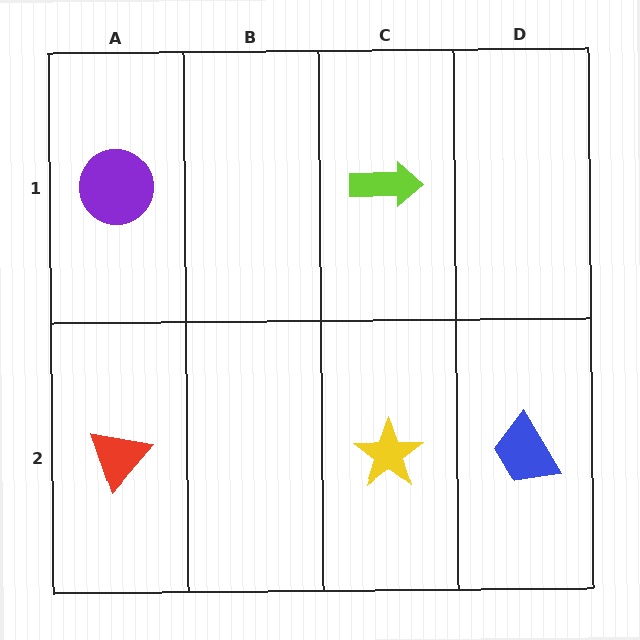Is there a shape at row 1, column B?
No, that cell is empty.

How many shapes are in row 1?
2 shapes.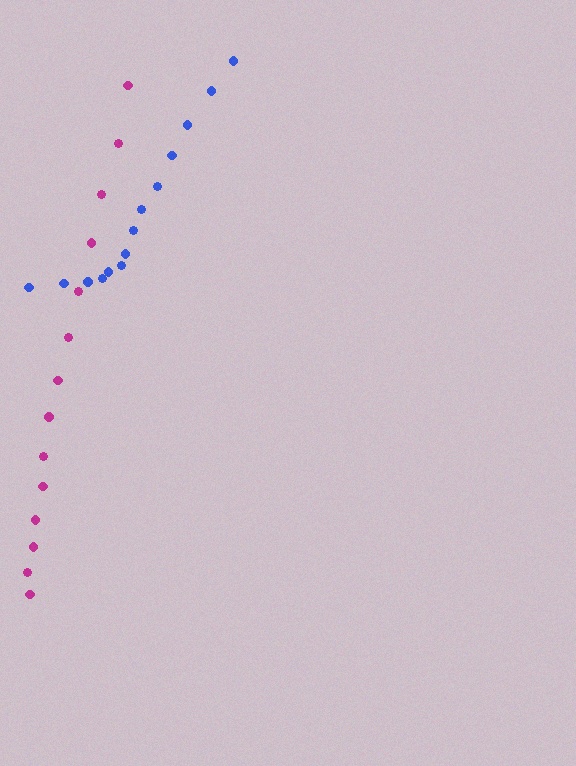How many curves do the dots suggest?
There are 2 distinct paths.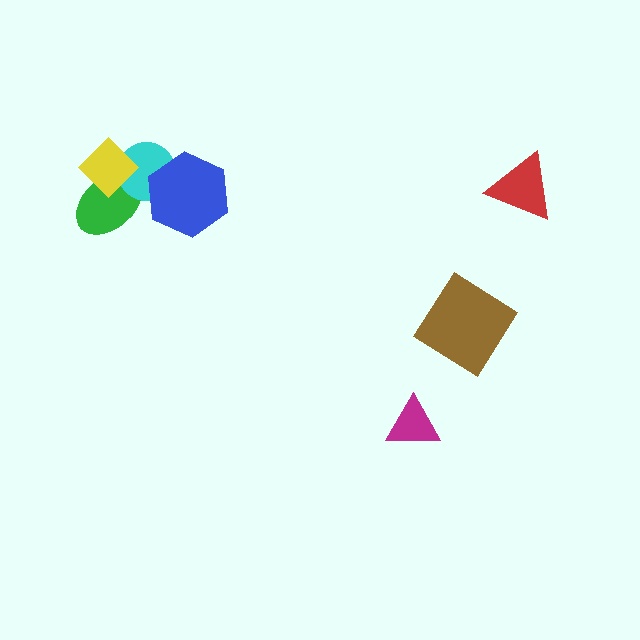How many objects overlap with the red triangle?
0 objects overlap with the red triangle.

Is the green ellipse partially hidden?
Yes, it is partially covered by another shape.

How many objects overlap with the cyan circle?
3 objects overlap with the cyan circle.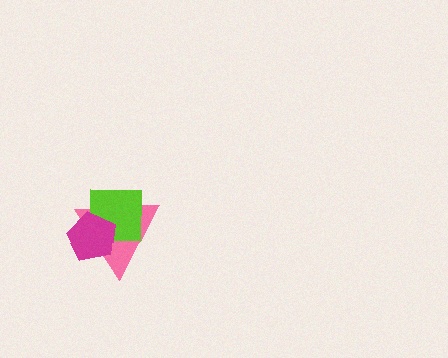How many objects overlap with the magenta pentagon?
2 objects overlap with the magenta pentagon.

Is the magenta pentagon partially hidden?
No, no other shape covers it.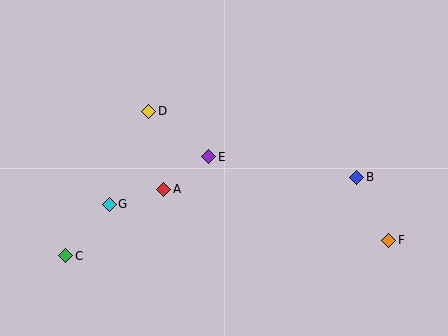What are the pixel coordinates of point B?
Point B is at (357, 177).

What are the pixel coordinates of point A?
Point A is at (164, 189).